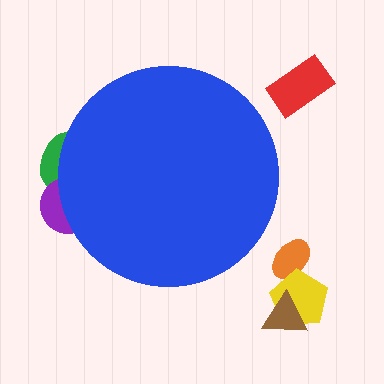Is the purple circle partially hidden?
Yes, the purple circle is partially hidden behind the blue circle.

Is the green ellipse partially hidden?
Yes, the green ellipse is partially hidden behind the blue circle.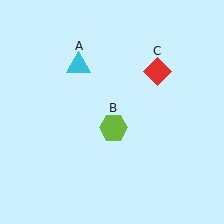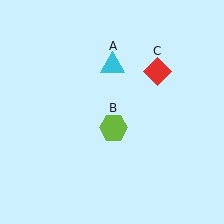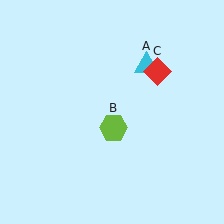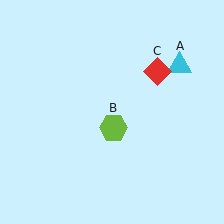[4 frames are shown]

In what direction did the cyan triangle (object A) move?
The cyan triangle (object A) moved right.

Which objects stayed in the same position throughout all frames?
Lime hexagon (object B) and red diamond (object C) remained stationary.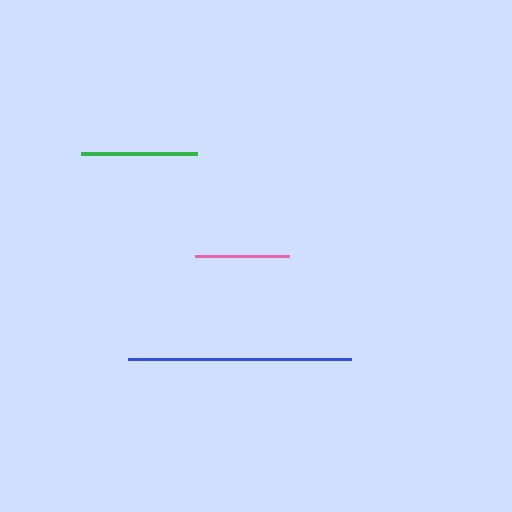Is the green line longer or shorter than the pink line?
The green line is longer than the pink line.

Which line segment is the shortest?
The pink line is the shortest at approximately 94 pixels.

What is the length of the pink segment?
The pink segment is approximately 94 pixels long.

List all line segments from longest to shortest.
From longest to shortest: blue, green, pink.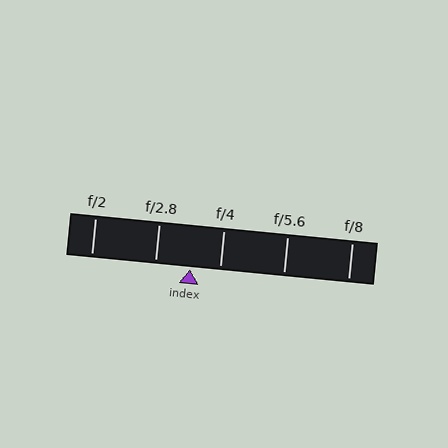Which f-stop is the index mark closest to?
The index mark is closest to f/4.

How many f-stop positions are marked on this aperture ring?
There are 5 f-stop positions marked.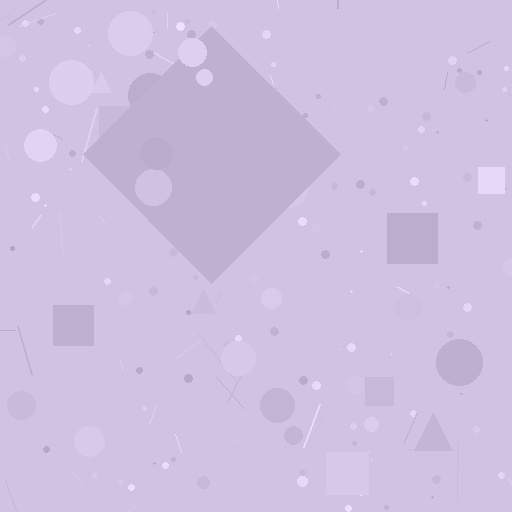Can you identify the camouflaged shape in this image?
The camouflaged shape is a diamond.